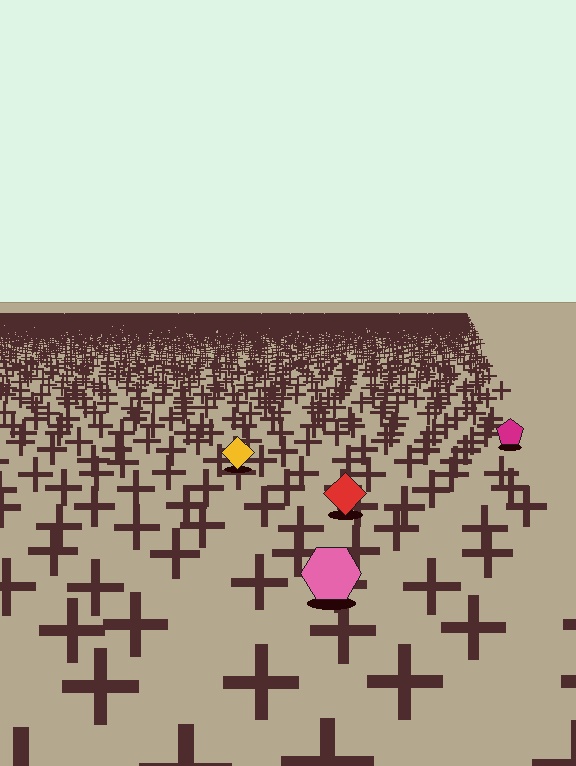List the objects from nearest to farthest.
From nearest to farthest: the pink hexagon, the red diamond, the yellow diamond, the magenta pentagon.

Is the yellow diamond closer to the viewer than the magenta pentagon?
Yes. The yellow diamond is closer — you can tell from the texture gradient: the ground texture is coarser near it.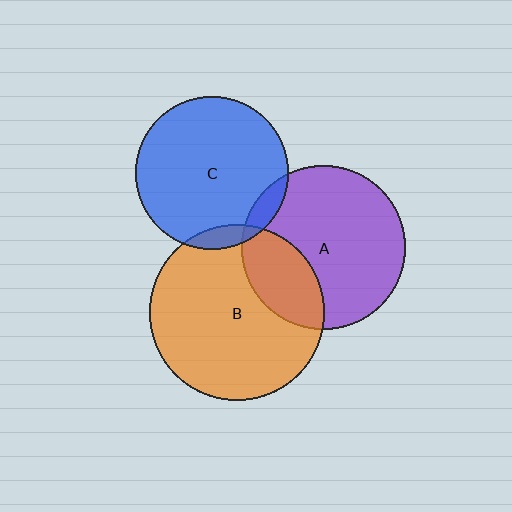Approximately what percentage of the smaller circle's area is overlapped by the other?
Approximately 10%.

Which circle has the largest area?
Circle B (orange).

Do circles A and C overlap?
Yes.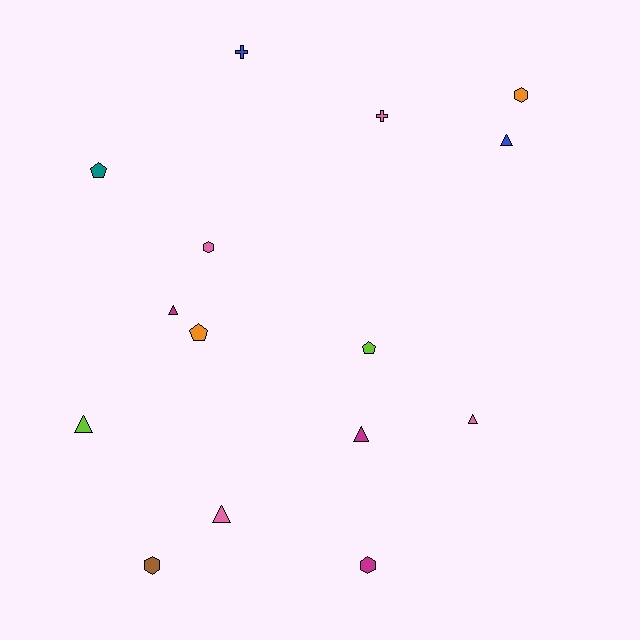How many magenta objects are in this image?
There are 3 magenta objects.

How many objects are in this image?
There are 15 objects.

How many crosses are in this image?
There are 2 crosses.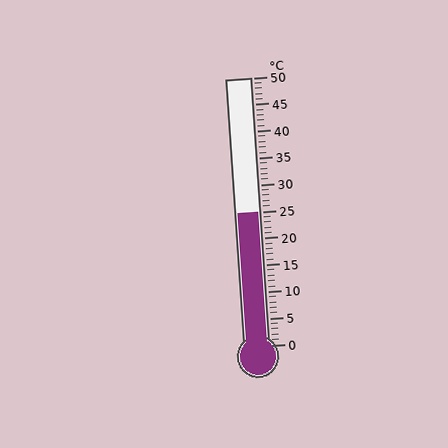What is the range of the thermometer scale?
The thermometer scale ranges from 0°C to 50°C.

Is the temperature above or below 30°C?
The temperature is below 30°C.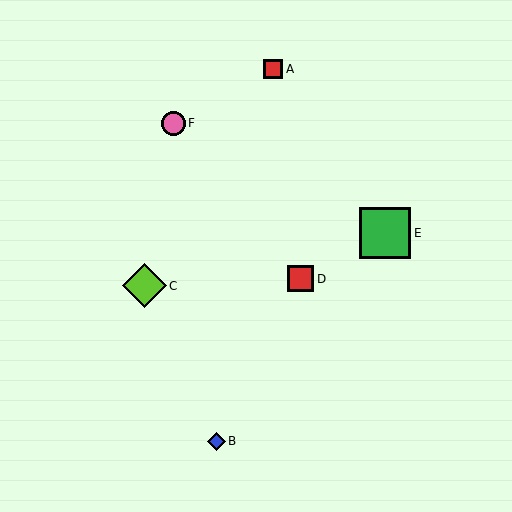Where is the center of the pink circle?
The center of the pink circle is at (174, 123).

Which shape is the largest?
The green square (labeled E) is the largest.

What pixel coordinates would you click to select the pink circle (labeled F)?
Click at (174, 123) to select the pink circle F.